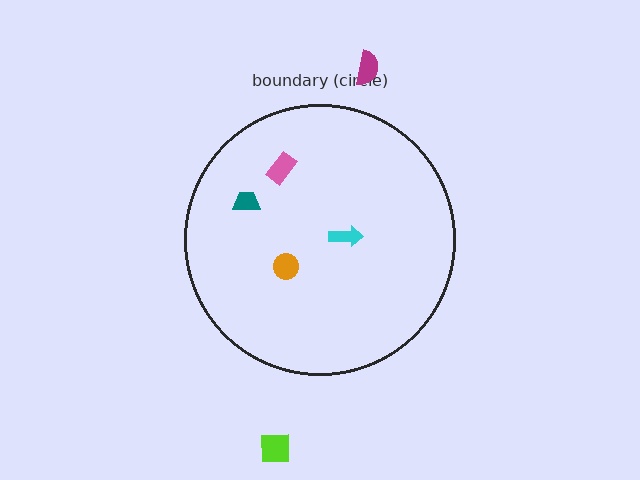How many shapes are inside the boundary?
4 inside, 2 outside.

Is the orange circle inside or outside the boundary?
Inside.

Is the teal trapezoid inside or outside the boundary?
Inside.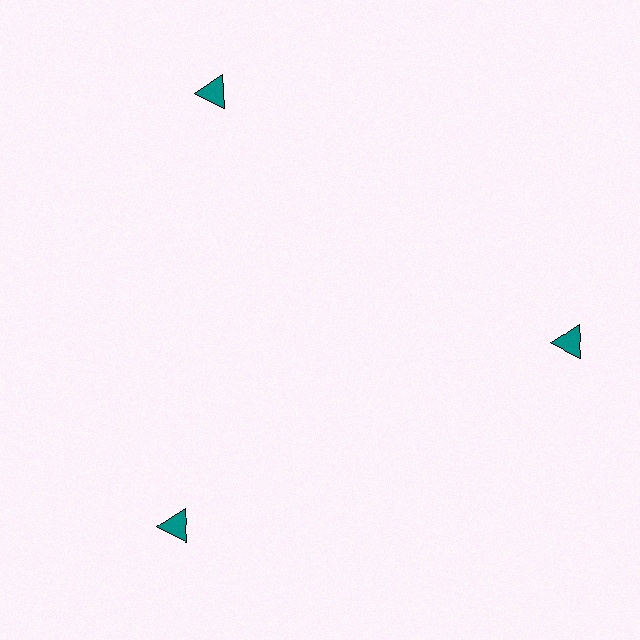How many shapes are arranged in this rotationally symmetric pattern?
There are 3 shapes, arranged in 3 groups of 1.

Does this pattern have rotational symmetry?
Yes, this pattern has 3-fold rotational symmetry. It looks the same after rotating 120 degrees around the center.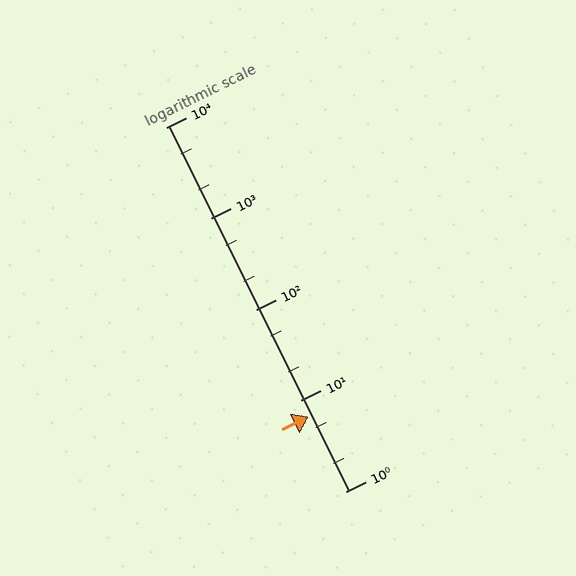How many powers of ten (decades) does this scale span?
The scale spans 4 decades, from 1 to 10000.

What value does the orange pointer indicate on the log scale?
The pointer indicates approximately 6.7.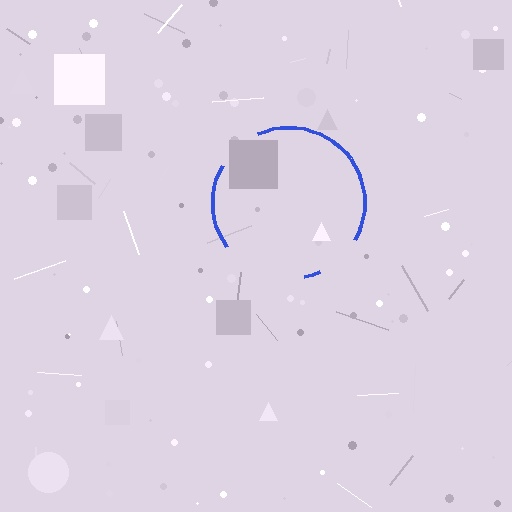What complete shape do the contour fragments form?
The contour fragments form a circle.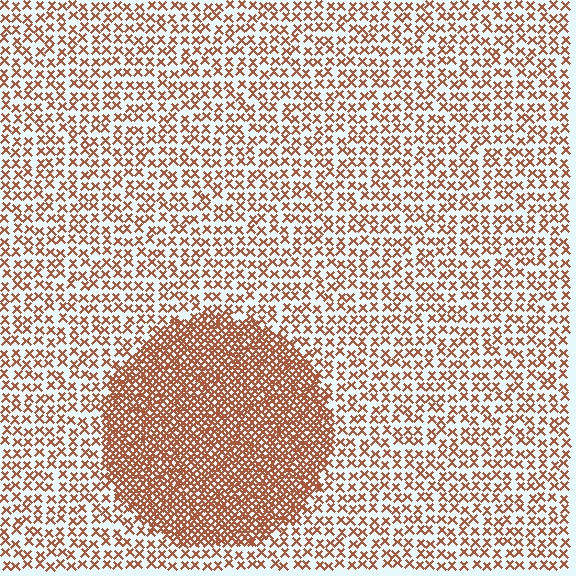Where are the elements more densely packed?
The elements are more densely packed inside the circle boundary.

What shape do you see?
I see a circle.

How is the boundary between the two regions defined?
The boundary is defined by a change in element density (approximately 2.7x ratio). All elements are the same color, size, and shape.